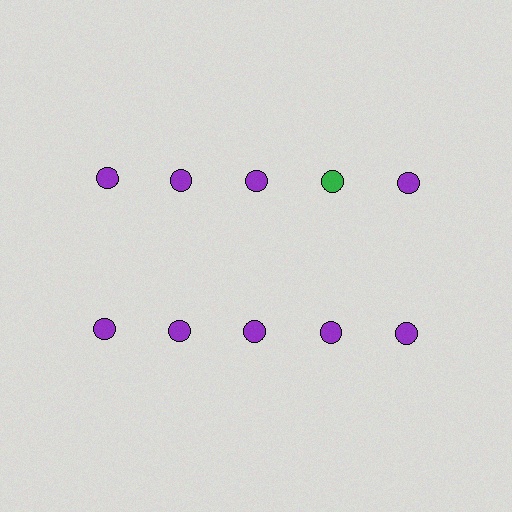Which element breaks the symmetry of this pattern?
The green circle in the top row, second from right column breaks the symmetry. All other shapes are purple circles.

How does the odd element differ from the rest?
It has a different color: green instead of purple.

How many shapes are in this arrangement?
There are 10 shapes arranged in a grid pattern.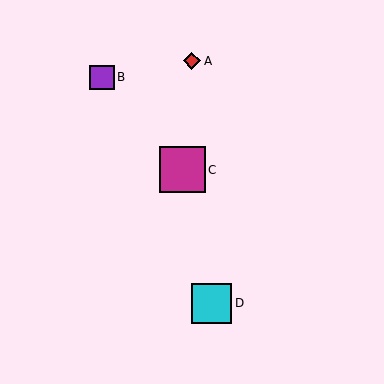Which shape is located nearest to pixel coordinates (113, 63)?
The purple square (labeled B) at (102, 77) is nearest to that location.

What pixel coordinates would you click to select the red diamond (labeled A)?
Click at (192, 61) to select the red diamond A.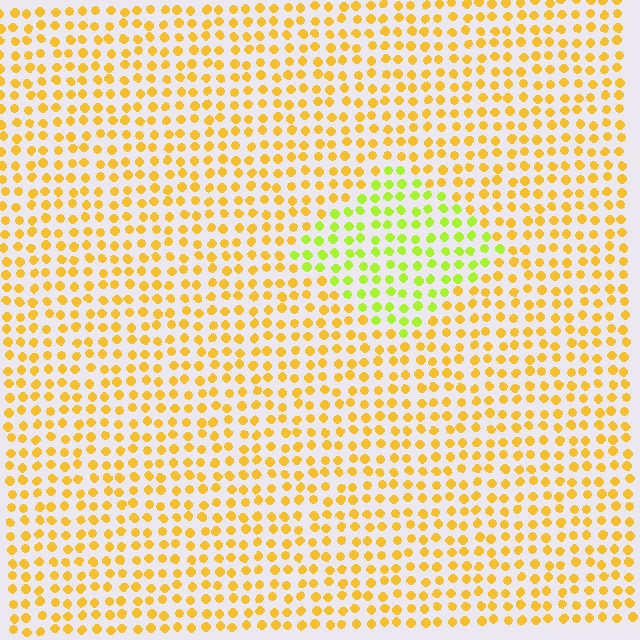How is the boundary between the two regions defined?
The boundary is defined purely by a slight shift in hue (about 39 degrees). Spacing, size, and orientation are identical on both sides.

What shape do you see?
I see a diamond.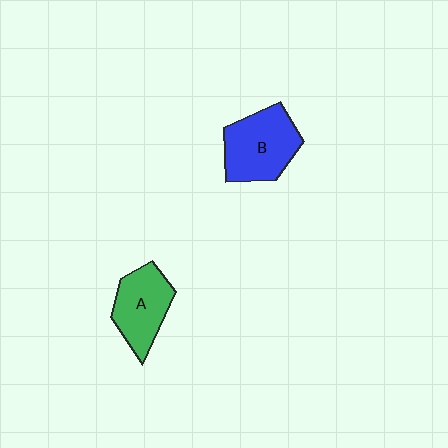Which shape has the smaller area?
Shape A (green).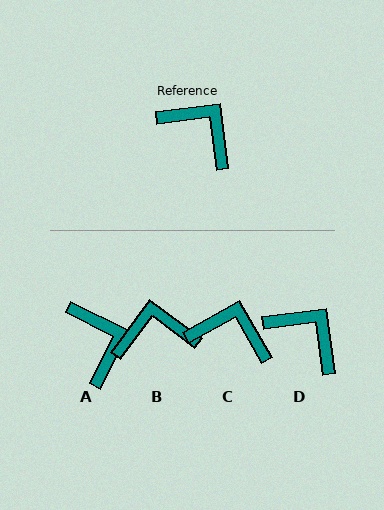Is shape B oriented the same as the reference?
No, it is off by about 46 degrees.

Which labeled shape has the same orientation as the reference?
D.